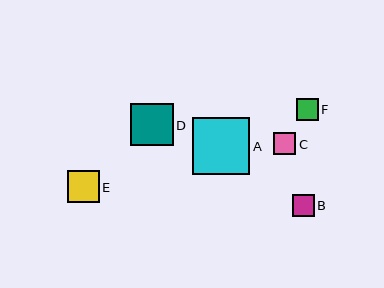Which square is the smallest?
Square F is the smallest with a size of approximately 22 pixels.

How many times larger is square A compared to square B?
Square A is approximately 2.6 times the size of square B.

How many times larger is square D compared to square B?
Square D is approximately 2.0 times the size of square B.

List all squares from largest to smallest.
From largest to smallest: A, D, E, C, B, F.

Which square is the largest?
Square A is the largest with a size of approximately 57 pixels.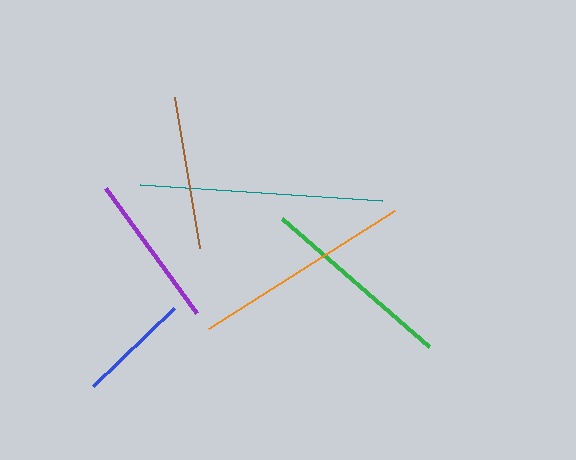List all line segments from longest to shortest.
From longest to shortest: teal, orange, green, purple, brown, blue.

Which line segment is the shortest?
The blue line is the shortest at approximately 112 pixels.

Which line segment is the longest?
The teal line is the longest at approximately 243 pixels.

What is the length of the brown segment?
The brown segment is approximately 153 pixels long.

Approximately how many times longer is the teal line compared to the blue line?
The teal line is approximately 2.2 times the length of the blue line.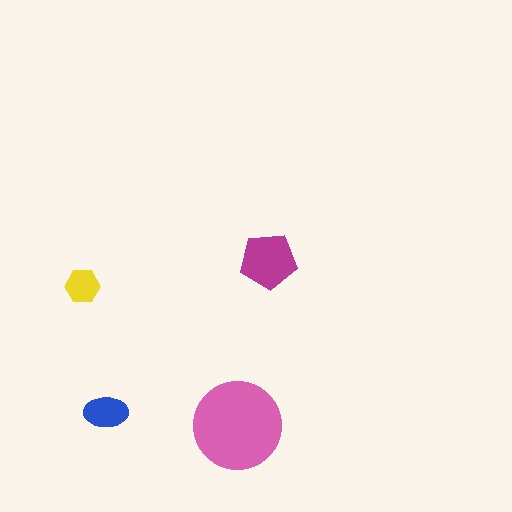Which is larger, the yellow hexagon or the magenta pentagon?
The magenta pentagon.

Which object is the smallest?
The yellow hexagon.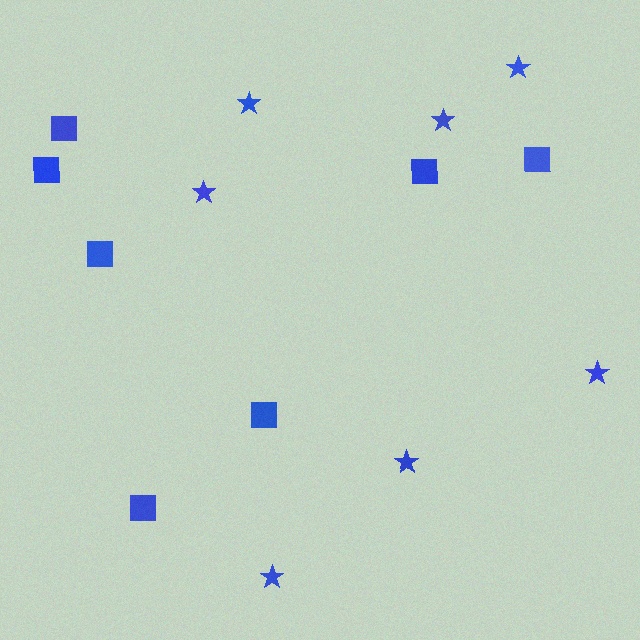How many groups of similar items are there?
There are 2 groups: one group of squares (7) and one group of stars (7).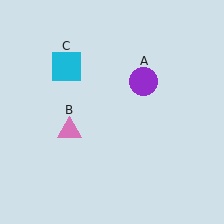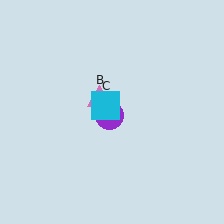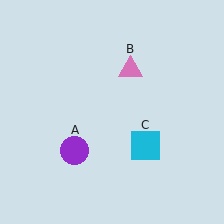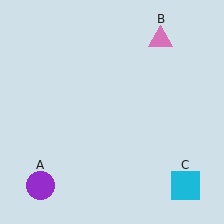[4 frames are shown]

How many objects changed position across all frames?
3 objects changed position: purple circle (object A), pink triangle (object B), cyan square (object C).